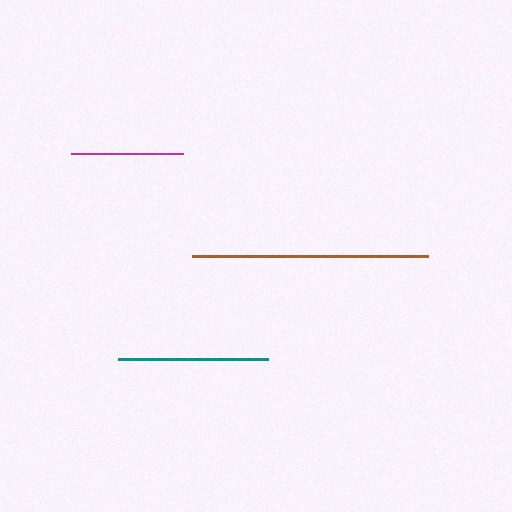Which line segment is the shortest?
The magenta line is the shortest at approximately 112 pixels.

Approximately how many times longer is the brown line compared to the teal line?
The brown line is approximately 1.6 times the length of the teal line.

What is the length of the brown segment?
The brown segment is approximately 236 pixels long.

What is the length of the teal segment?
The teal segment is approximately 150 pixels long.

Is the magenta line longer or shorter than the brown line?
The brown line is longer than the magenta line.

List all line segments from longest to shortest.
From longest to shortest: brown, teal, magenta.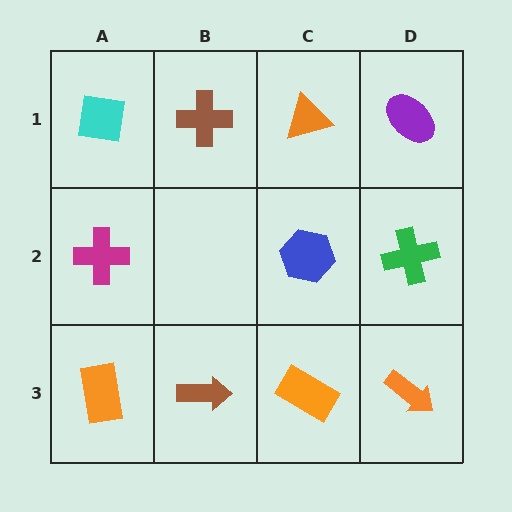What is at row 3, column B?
A brown arrow.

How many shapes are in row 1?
4 shapes.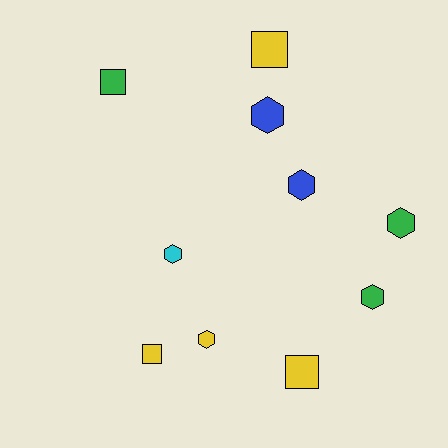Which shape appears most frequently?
Hexagon, with 6 objects.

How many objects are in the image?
There are 10 objects.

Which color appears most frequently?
Yellow, with 4 objects.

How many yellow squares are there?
There are 3 yellow squares.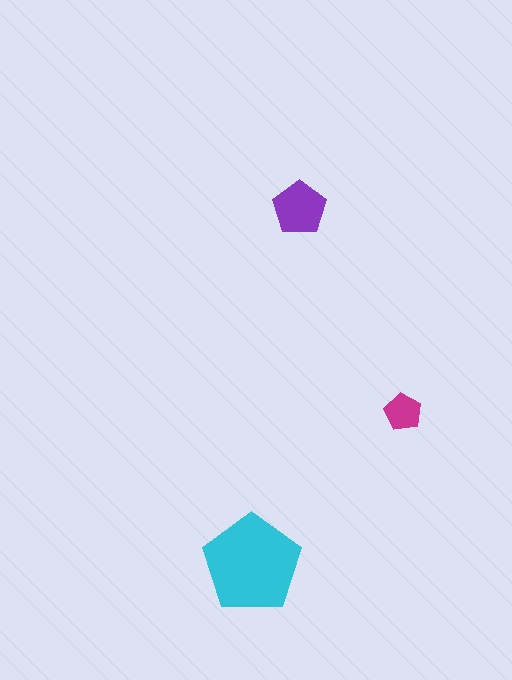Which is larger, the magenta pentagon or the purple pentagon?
The purple one.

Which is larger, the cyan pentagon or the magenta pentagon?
The cyan one.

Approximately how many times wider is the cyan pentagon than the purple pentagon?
About 2 times wider.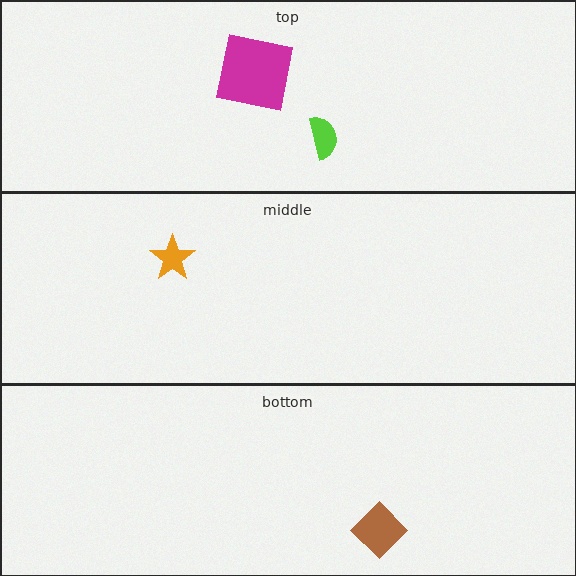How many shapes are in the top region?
2.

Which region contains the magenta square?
The top region.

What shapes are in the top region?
The magenta square, the lime semicircle.